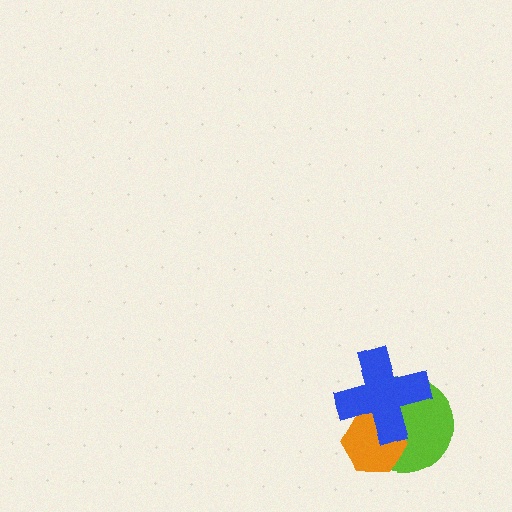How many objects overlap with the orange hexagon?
2 objects overlap with the orange hexagon.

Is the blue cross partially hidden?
No, no other shape covers it.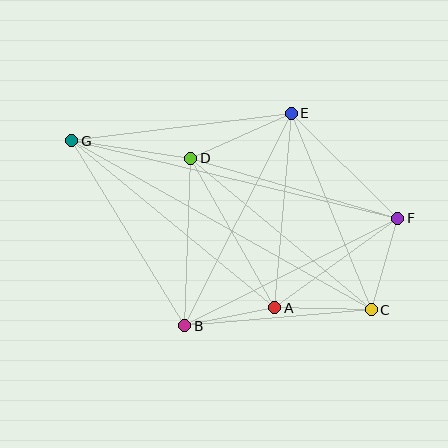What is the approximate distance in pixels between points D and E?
The distance between D and E is approximately 110 pixels.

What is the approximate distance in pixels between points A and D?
The distance between A and D is approximately 171 pixels.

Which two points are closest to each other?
Points A and B are closest to each other.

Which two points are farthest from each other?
Points C and G are farthest from each other.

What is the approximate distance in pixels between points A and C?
The distance between A and C is approximately 96 pixels.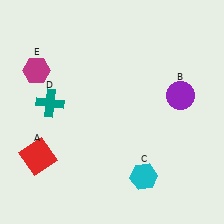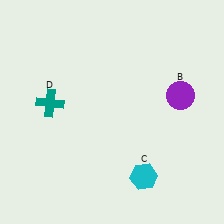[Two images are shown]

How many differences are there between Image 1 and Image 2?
There are 2 differences between the two images.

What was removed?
The magenta hexagon (E), the red square (A) were removed in Image 2.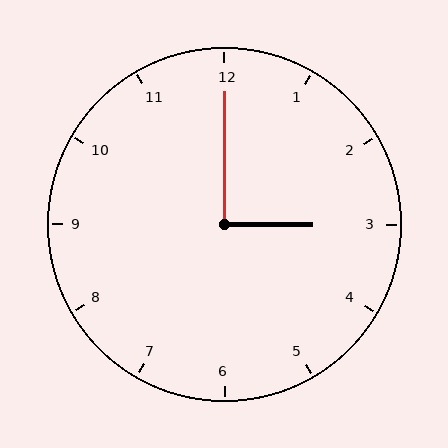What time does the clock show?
3:00.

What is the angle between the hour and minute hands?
Approximately 90 degrees.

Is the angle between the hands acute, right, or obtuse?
It is right.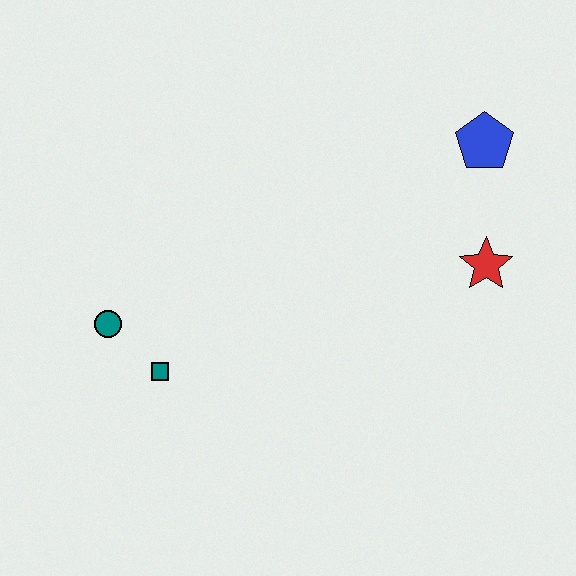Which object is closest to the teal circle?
The teal square is closest to the teal circle.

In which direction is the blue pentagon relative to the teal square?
The blue pentagon is to the right of the teal square.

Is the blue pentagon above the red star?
Yes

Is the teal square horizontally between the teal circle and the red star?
Yes